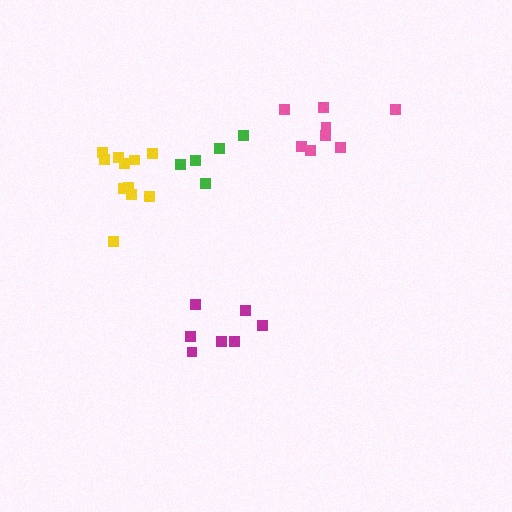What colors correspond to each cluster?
The clusters are colored: magenta, green, pink, yellow.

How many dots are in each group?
Group 1: 7 dots, Group 2: 5 dots, Group 3: 8 dots, Group 4: 11 dots (31 total).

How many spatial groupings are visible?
There are 4 spatial groupings.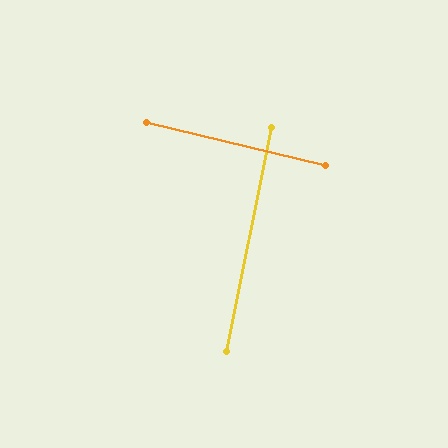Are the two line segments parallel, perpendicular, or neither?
Perpendicular — they meet at approximately 88°.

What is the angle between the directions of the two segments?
Approximately 88 degrees.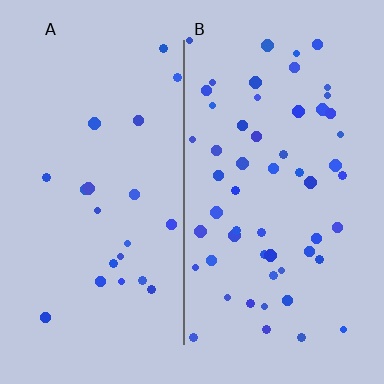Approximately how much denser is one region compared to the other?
Approximately 2.6× — region B over region A.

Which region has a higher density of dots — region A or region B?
B (the right).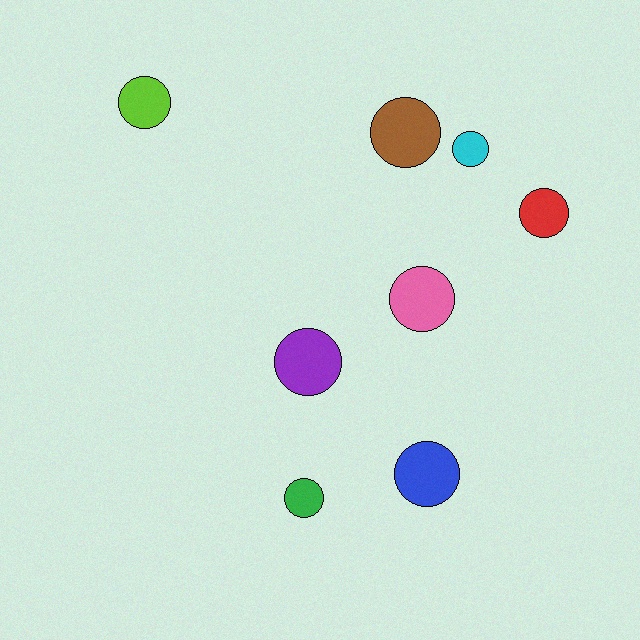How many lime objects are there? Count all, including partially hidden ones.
There is 1 lime object.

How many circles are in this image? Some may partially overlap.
There are 8 circles.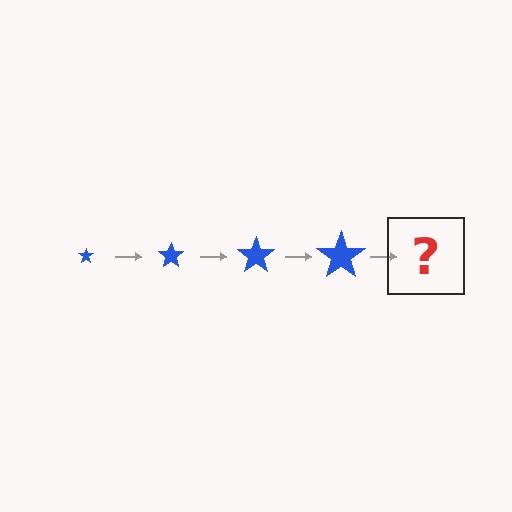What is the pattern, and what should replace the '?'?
The pattern is that the star gets progressively larger each step. The '?' should be a blue star, larger than the previous one.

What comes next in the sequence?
The next element should be a blue star, larger than the previous one.